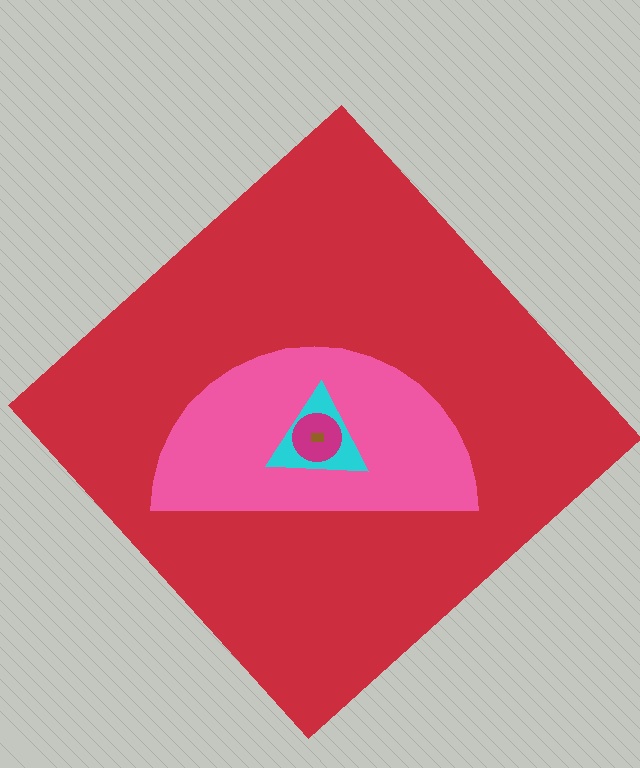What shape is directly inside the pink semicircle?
The cyan triangle.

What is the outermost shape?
The red diamond.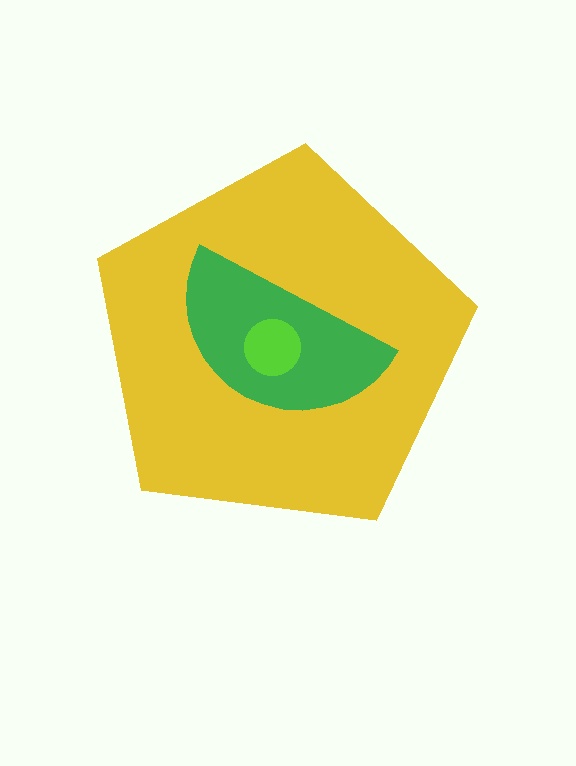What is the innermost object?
The lime circle.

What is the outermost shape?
The yellow pentagon.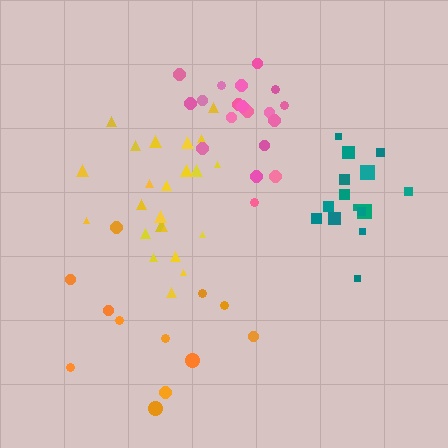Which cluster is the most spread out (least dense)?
Orange.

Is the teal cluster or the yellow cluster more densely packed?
Teal.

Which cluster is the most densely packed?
Teal.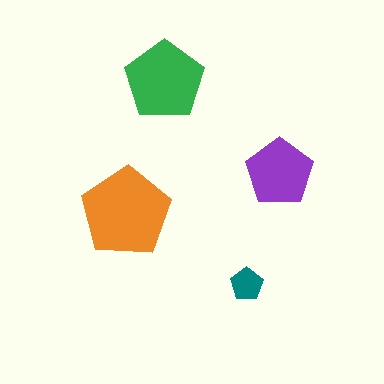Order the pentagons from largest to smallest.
the orange one, the green one, the purple one, the teal one.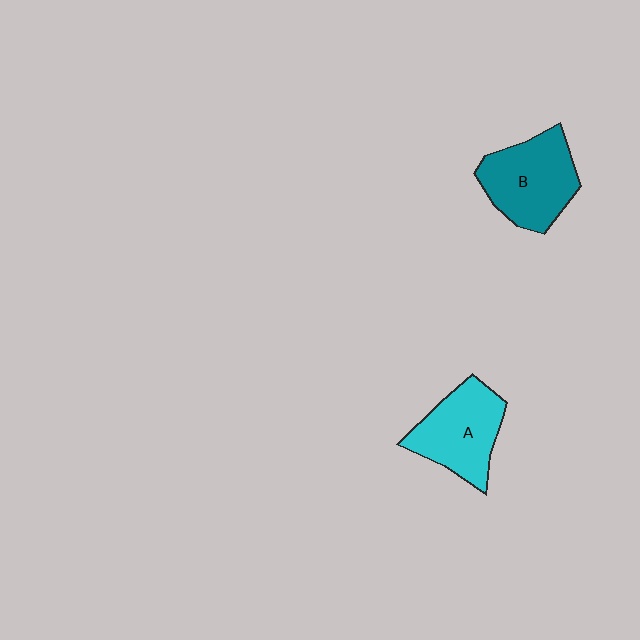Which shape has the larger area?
Shape B (teal).